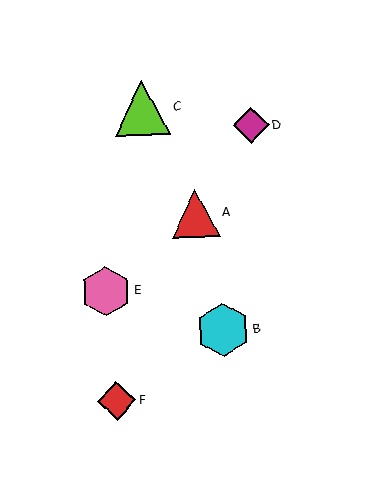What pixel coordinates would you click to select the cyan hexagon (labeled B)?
Click at (223, 330) to select the cyan hexagon B.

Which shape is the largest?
The lime triangle (labeled C) is the largest.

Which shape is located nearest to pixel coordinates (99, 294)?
The pink hexagon (labeled E) at (106, 291) is nearest to that location.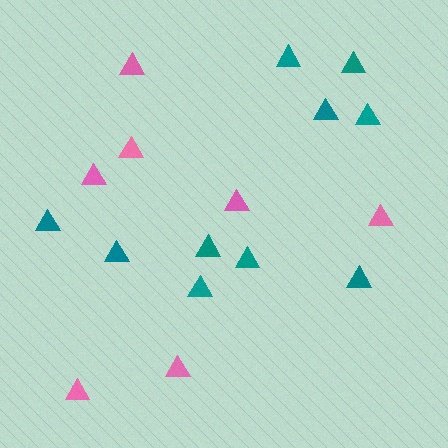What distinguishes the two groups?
There are 2 groups: one group of teal triangles (10) and one group of pink triangles (7).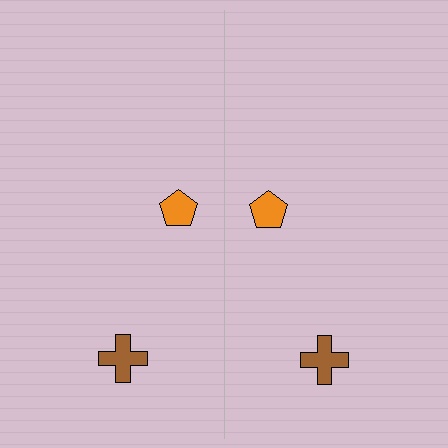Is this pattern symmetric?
Yes, this pattern has bilateral (reflection) symmetry.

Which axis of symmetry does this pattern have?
The pattern has a vertical axis of symmetry running through the center of the image.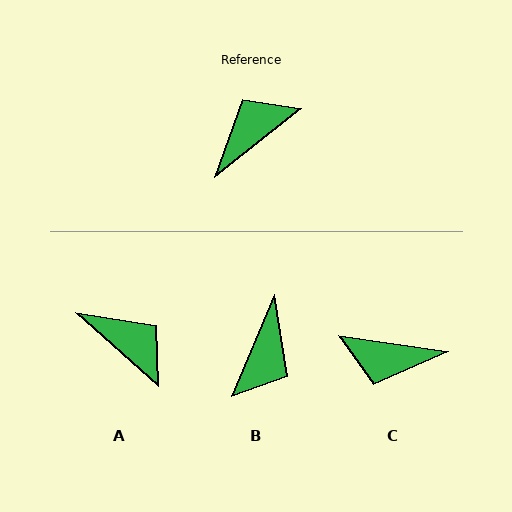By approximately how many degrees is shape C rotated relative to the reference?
Approximately 134 degrees counter-clockwise.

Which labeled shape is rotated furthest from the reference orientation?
B, about 151 degrees away.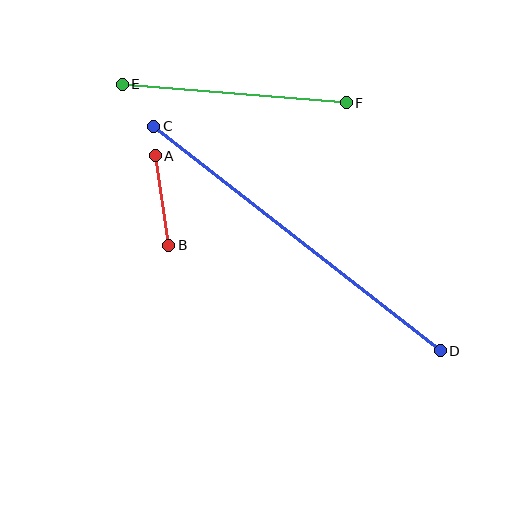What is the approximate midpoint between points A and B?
The midpoint is at approximately (162, 201) pixels.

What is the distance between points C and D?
The distance is approximately 364 pixels.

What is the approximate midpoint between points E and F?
The midpoint is at approximately (234, 94) pixels.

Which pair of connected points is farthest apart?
Points C and D are farthest apart.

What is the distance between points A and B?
The distance is approximately 90 pixels.